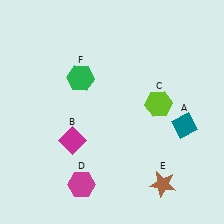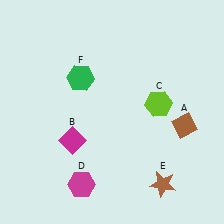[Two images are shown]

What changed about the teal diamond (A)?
In Image 1, A is teal. In Image 2, it changed to brown.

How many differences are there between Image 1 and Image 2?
There is 1 difference between the two images.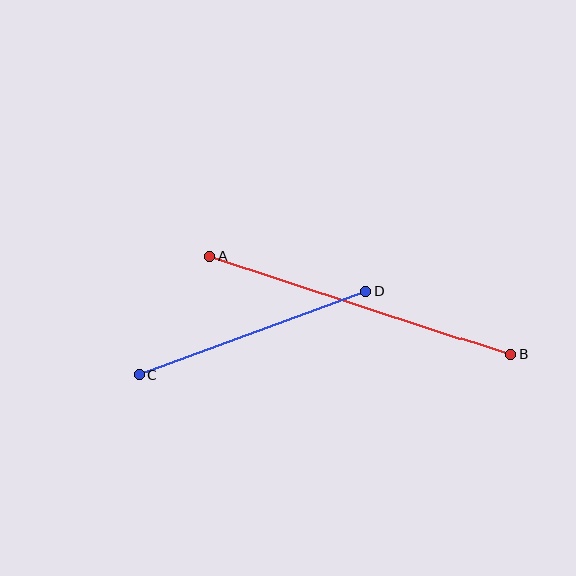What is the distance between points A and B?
The distance is approximately 317 pixels.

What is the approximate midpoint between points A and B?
The midpoint is at approximately (360, 306) pixels.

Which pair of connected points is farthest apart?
Points A and B are farthest apart.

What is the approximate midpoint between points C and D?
The midpoint is at approximately (253, 333) pixels.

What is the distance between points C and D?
The distance is approximately 241 pixels.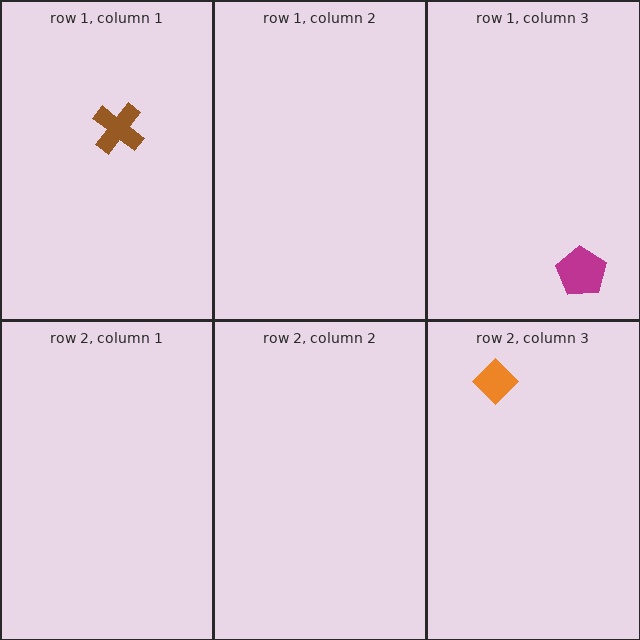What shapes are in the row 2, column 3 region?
The orange diamond.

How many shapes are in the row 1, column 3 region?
1.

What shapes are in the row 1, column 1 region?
The brown cross.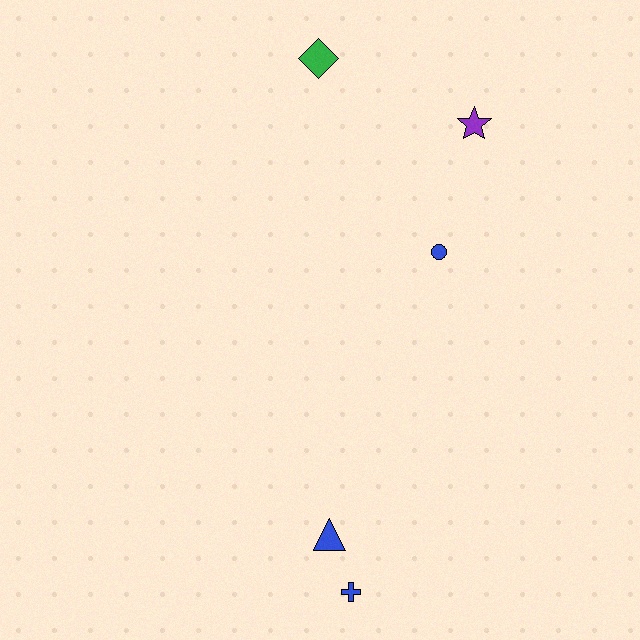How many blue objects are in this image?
There are 3 blue objects.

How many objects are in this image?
There are 5 objects.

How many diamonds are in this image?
There is 1 diamond.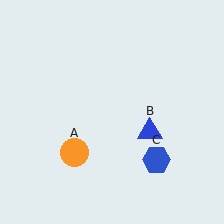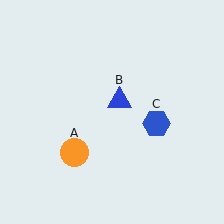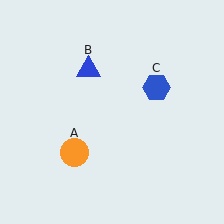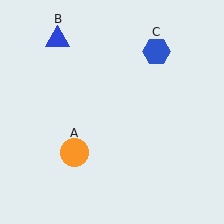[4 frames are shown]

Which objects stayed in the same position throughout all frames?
Orange circle (object A) remained stationary.